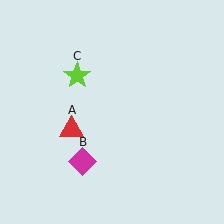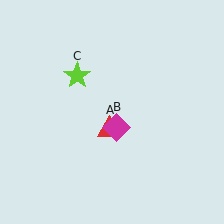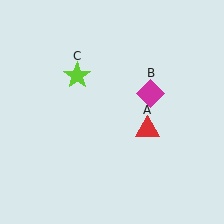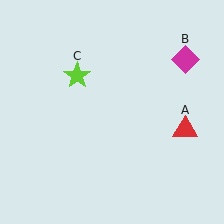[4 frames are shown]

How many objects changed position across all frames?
2 objects changed position: red triangle (object A), magenta diamond (object B).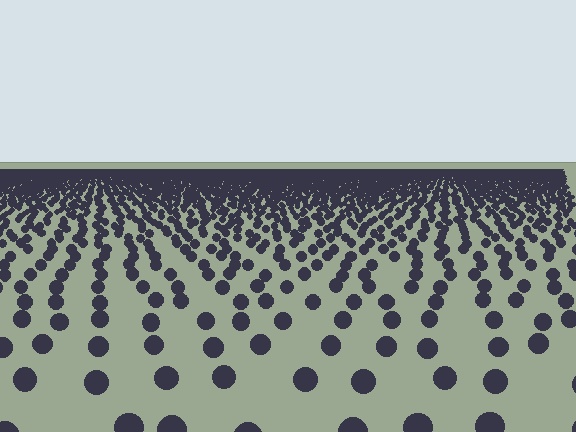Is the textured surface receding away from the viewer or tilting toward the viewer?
The surface is receding away from the viewer. Texture elements get smaller and denser toward the top.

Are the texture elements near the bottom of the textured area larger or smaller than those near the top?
Larger. Near the bottom, elements are closer to the viewer and appear at a bigger on-screen size.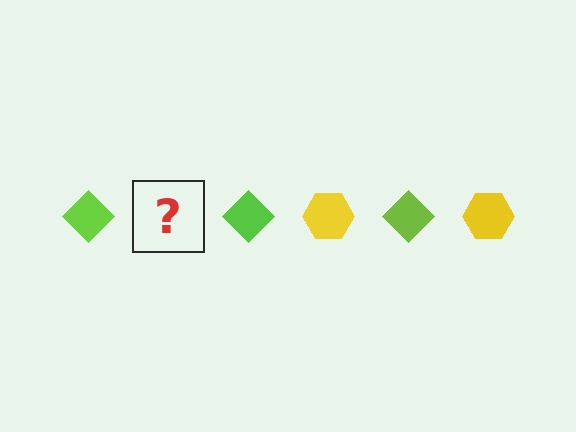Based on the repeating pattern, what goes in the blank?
The blank should be a yellow hexagon.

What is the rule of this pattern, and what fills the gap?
The rule is that the pattern alternates between lime diamond and yellow hexagon. The gap should be filled with a yellow hexagon.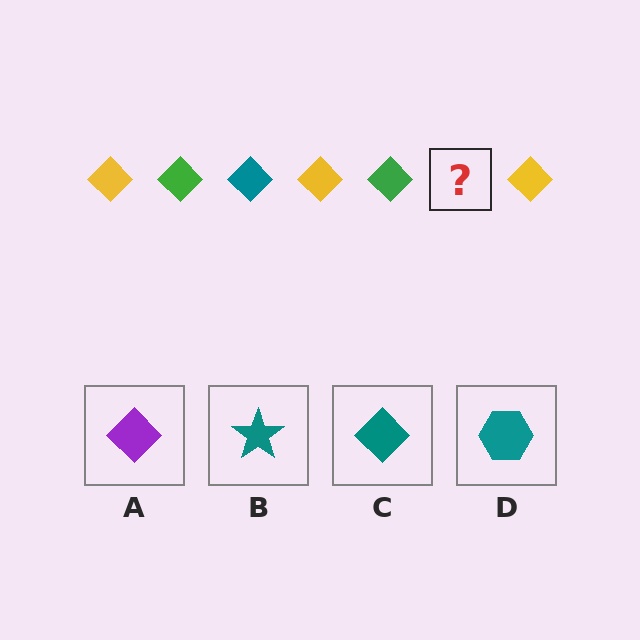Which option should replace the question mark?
Option C.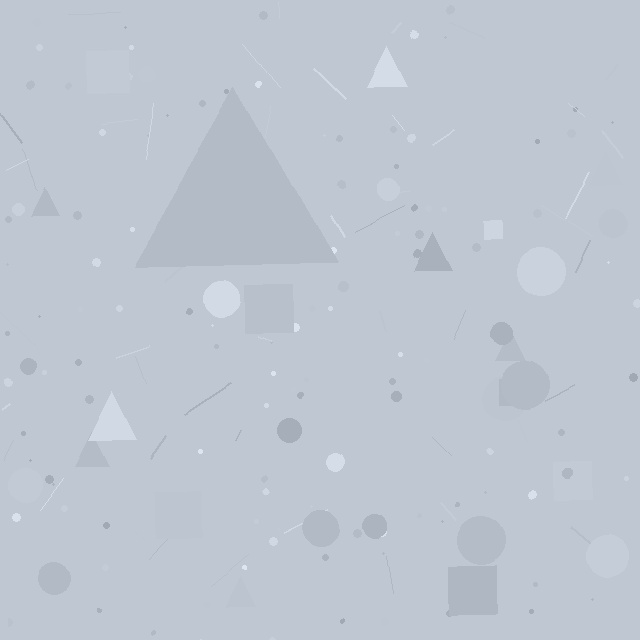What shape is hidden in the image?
A triangle is hidden in the image.